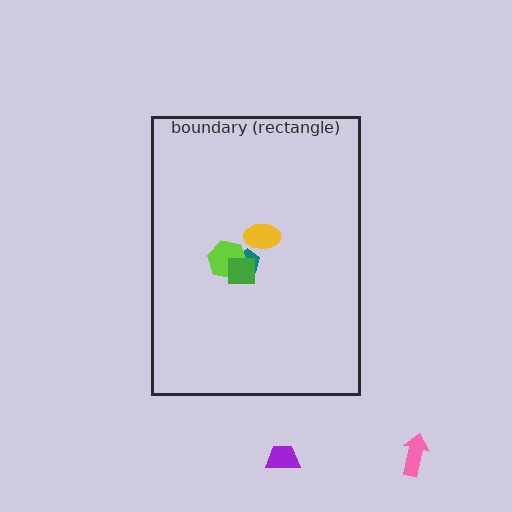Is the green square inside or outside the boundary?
Inside.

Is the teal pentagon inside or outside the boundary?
Inside.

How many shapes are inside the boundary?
4 inside, 2 outside.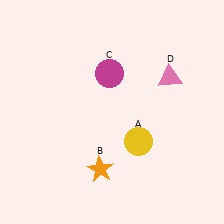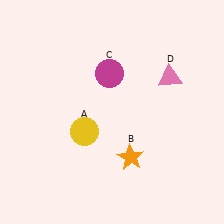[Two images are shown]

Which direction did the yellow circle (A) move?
The yellow circle (A) moved left.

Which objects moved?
The objects that moved are: the yellow circle (A), the orange star (B).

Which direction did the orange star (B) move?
The orange star (B) moved right.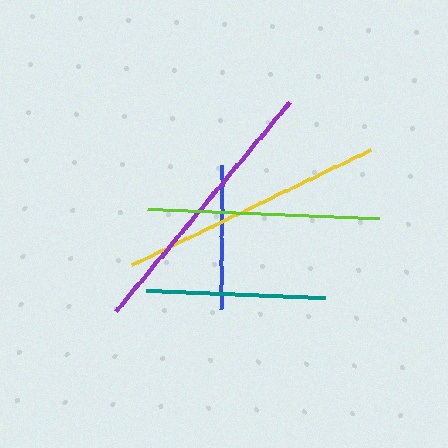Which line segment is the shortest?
The blue line is the shortest at approximately 144 pixels.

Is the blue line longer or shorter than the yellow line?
The yellow line is longer than the blue line.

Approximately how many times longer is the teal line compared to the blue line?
The teal line is approximately 1.2 times the length of the blue line.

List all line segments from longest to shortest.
From longest to shortest: purple, yellow, lime, teal, blue.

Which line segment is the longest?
The purple line is the longest at approximately 271 pixels.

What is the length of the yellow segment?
The yellow segment is approximately 265 pixels long.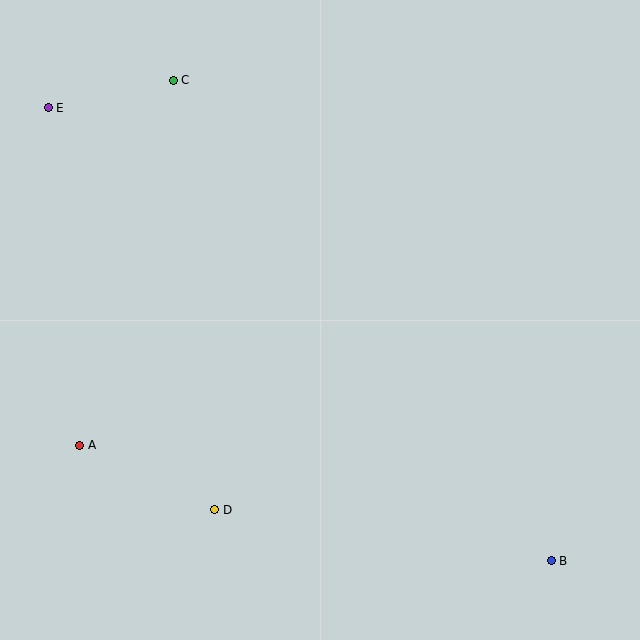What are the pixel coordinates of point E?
Point E is at (48, 108).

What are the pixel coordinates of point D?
Point D is at (215, 510).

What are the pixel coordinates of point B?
Point B is at (551, 561).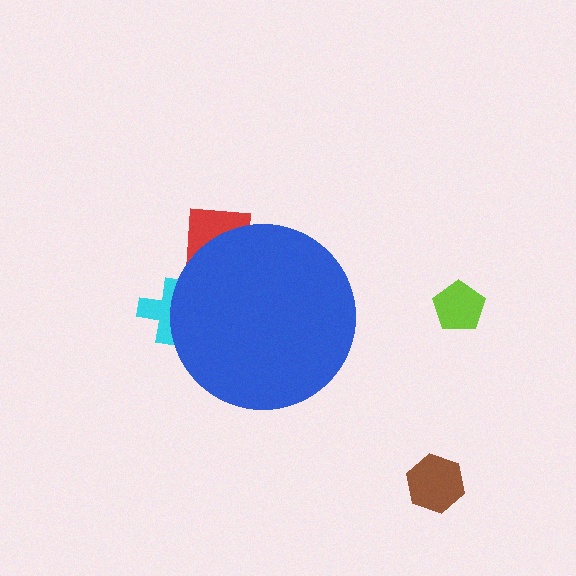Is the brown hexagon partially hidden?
No, the brown hexagon is fully visible.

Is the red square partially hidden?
Yes, the red square is partially hidden behind the blue circle.